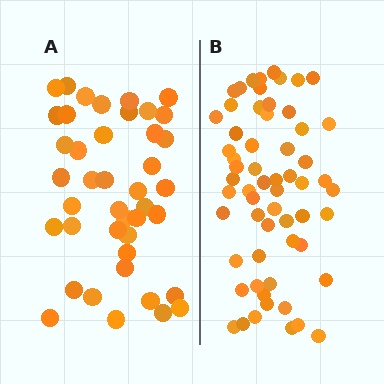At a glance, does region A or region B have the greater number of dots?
Region B (the right region) has more dots.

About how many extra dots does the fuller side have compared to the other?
Region B has approximately 20 more dots than region A.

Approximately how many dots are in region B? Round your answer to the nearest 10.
About 60 dots.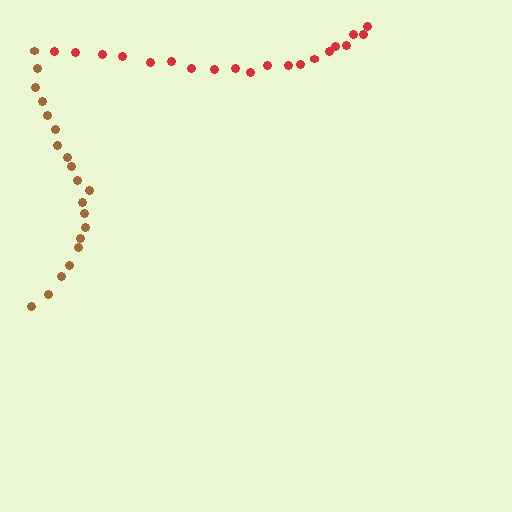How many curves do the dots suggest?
There are 2 distinct paths.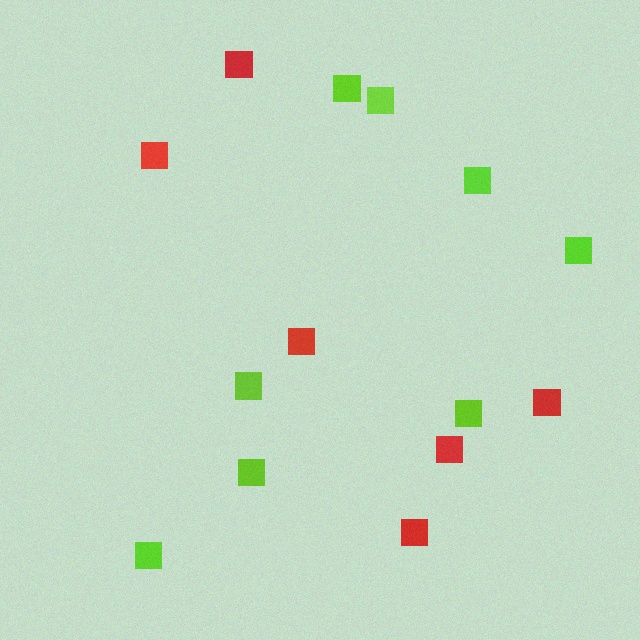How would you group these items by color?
There are 2 groups: one group of lime squares (8) and one group of red squares (6).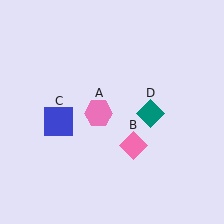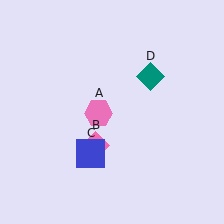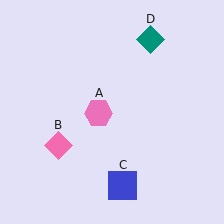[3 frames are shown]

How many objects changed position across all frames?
3 objects changed position: pink diamond (object B), blue square (object C), teal diamond (object D).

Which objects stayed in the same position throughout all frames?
Pink hexagon (object A) remained stationary.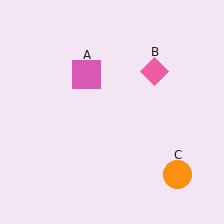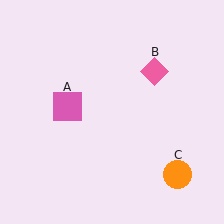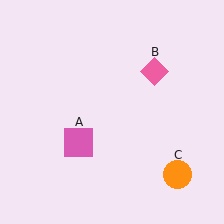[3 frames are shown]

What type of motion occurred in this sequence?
The pink square (object A) rotated counterclockwise around the center of the scene.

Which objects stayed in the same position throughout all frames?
Pink diamond (object B) and orange circle (object C) remained stationary.